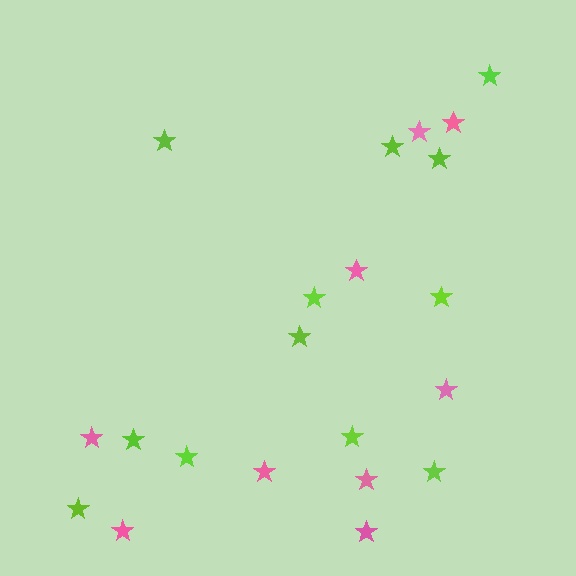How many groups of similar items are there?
There are 2 groups: one group of pink stars (9) and one group of lime stars (12).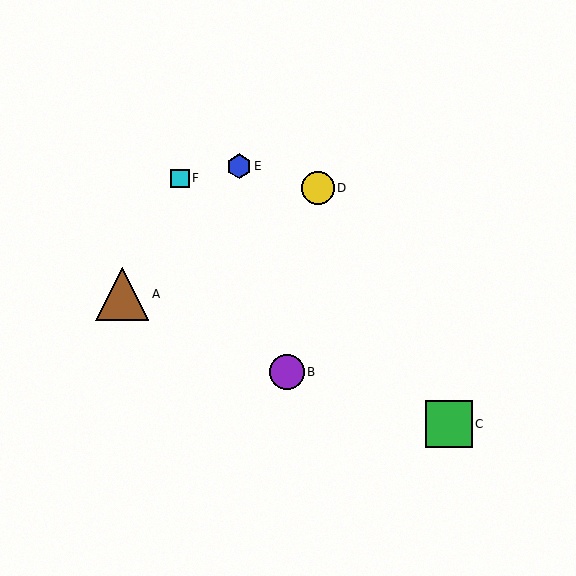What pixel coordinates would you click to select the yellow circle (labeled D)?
Click at (318, 188) to select the yellow circle D.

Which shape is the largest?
The brown triangle (labeled A) is the largest.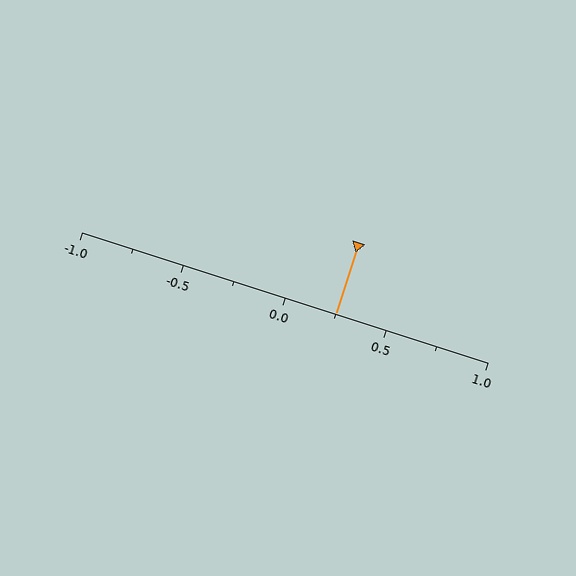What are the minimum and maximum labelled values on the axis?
The axis runs from -1.0 to 1.0.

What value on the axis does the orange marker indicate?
The marker indicates approximately 0.25.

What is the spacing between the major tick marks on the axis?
The major ticks are spaced 0.5 apart.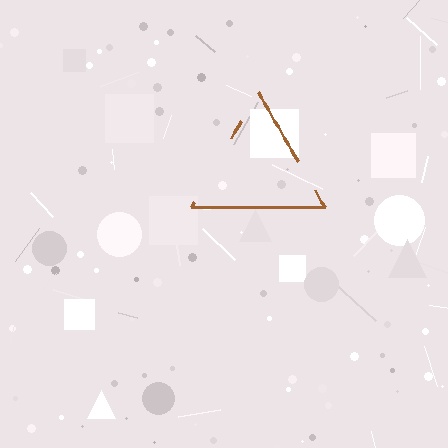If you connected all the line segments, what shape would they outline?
They would outline a triangle.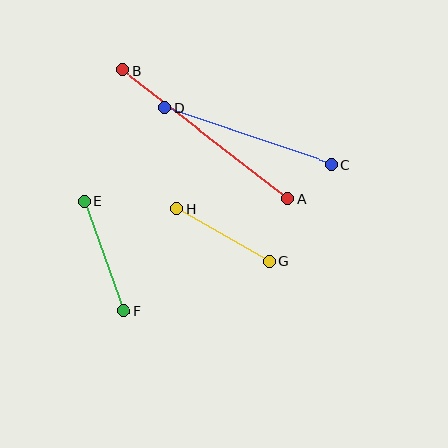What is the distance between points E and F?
The distance is approximately 116 pixels.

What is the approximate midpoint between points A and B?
The midpoint is at approximately (205, 135) pixels.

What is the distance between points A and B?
The distance is approximately 209 pixels.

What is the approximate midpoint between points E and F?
The midpoint is at approximately (104, 256) pixels.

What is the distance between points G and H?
The distance is approximately 106 pixels.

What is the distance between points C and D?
The distance is approximately 176 pixels.